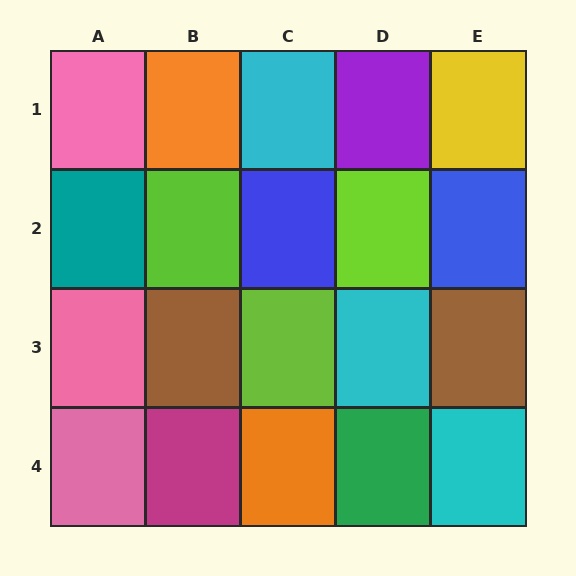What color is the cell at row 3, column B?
Brown.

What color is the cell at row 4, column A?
Pink.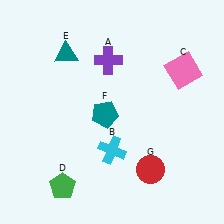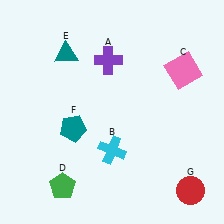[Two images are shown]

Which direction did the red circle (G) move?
The red circle (G) moved right.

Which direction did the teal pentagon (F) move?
The teal pentagon (F) moved left.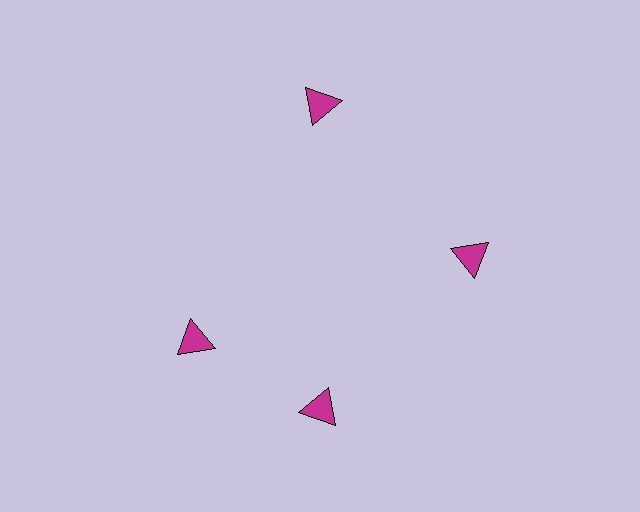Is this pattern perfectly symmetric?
No. The 4 magenta triangles are arranged in a ring, but one element near the 9 o'clock position is rotated out of alignment along the ring, breaking the 4-fold rotational symmetry.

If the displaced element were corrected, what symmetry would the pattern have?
It would have 4-fold rotational symmetry — the pattern would map onto itself every 90 degrees.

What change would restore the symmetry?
The symmetry would be restored by rotating it back into even spacing with its neighbors so that all 4 triangles sit at equal angles and equal distance from the center.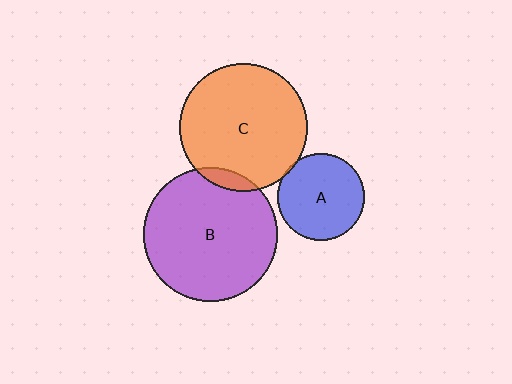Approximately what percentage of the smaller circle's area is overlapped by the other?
Approximately 5%.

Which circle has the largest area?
Circle B (purple).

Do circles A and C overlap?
Yes.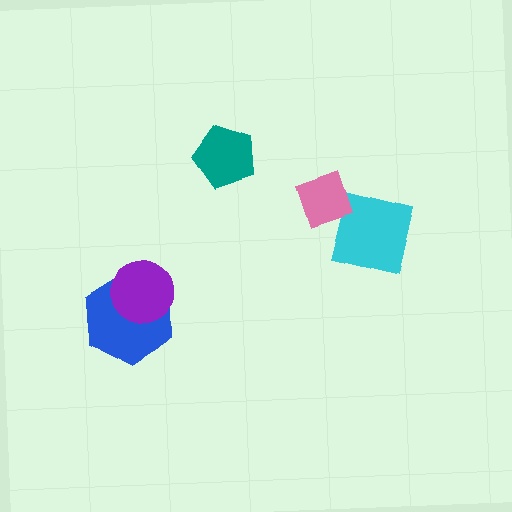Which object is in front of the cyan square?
The pink diamond is in front of the cyan square.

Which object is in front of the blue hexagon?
The purple circle is in front of the blue hexagon.